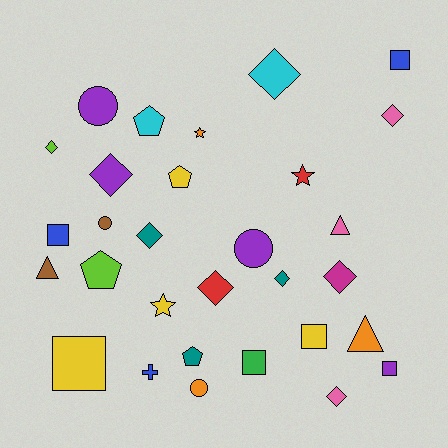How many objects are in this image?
There are 30 objects.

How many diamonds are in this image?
There are 9 diamonds.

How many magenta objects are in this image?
There is 1 magenta object.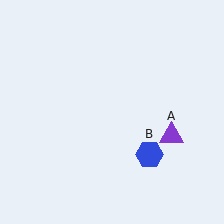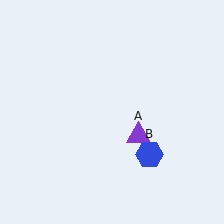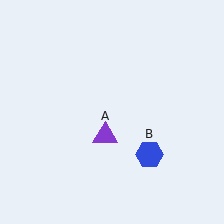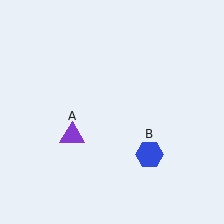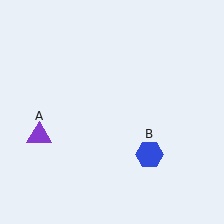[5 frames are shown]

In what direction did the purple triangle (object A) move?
The purple triangle (object A) moved left.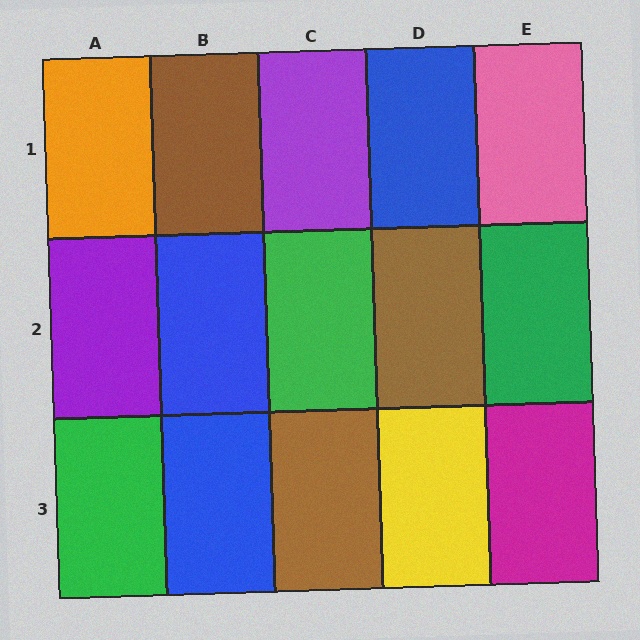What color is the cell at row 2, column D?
Brown.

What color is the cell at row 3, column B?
Blue.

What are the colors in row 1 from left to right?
Orange, brown, purple, blue, pink.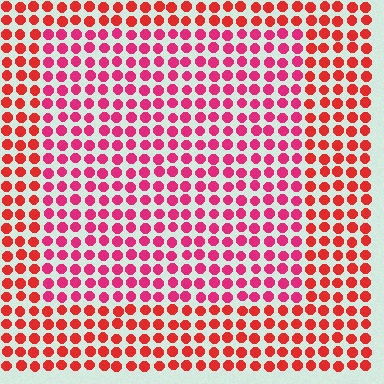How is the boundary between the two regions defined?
The boundary is defined purely by a slight shift in hue (about 27 degrees). Spacing, size, and orientation are identical on both sides.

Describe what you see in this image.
The image is filled with small red elements in a uniform arrangement. A rectangle-shaped region is visible where the elements are tinted to a slightly different hue, forming a subtle color boundary.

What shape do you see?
I see a rectangle.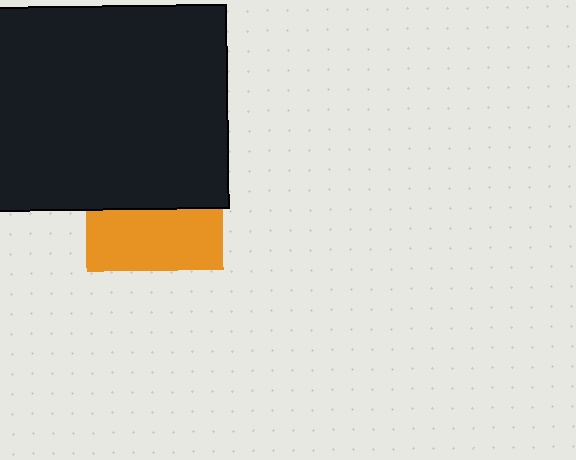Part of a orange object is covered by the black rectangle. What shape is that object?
It is a square.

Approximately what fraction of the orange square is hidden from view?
Roughly 55% of the orange square is hidden behind the black rectangle.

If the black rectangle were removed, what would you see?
You would see the complete orange square.